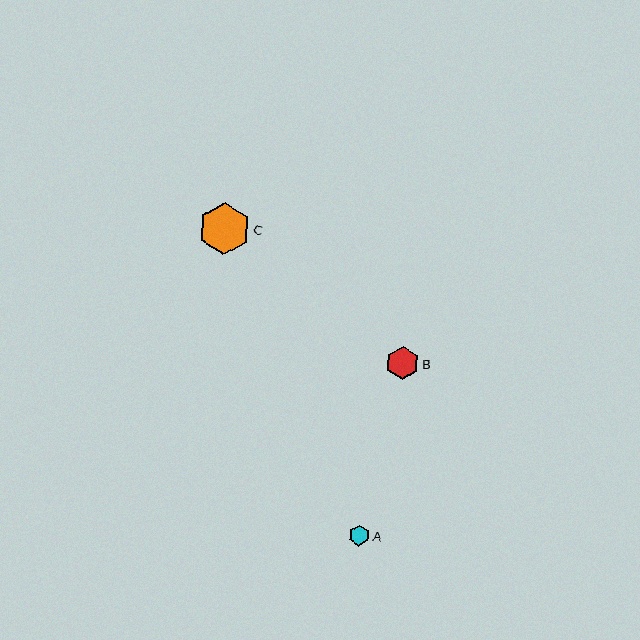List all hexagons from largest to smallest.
From largest to smallest: C, B, A.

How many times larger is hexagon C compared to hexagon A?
Hexagon C is approximately 2.5 times the size of hexagon A.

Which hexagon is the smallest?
Hexagon A is the smallest with a size of approximately 21 pixels.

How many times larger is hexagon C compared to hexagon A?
Hexagon C is approximately 2.5 times the size of hexagon A.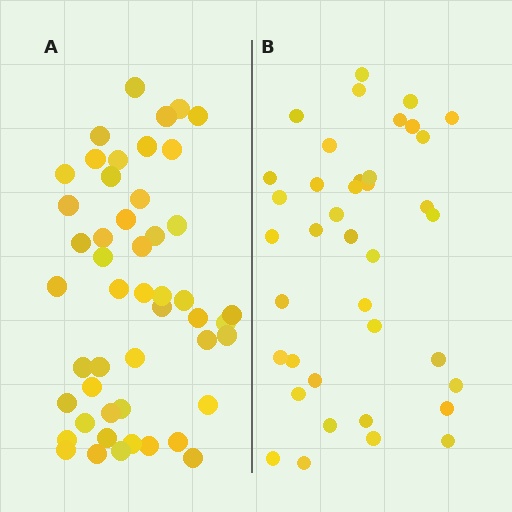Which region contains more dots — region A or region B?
Region A (the left region) has more dots.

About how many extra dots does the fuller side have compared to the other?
Region A has roughly 10 or so more dots than region B.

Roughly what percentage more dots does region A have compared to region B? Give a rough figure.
About 25% more.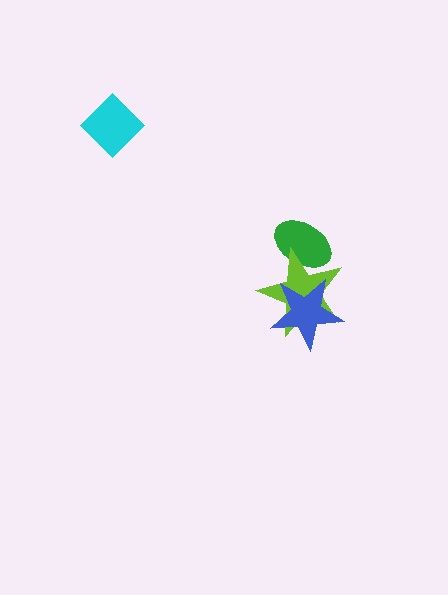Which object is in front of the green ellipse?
The lime star is in front of the green ellipse.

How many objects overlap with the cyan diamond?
0 objects overlap with the cyan diamond.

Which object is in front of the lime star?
The blue star is in front of the lime star.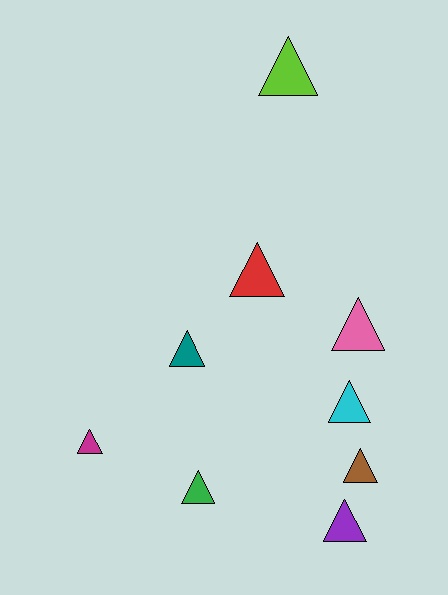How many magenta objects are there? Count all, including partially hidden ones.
There is 1 magenta object.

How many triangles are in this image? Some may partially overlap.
There are 9 triangles.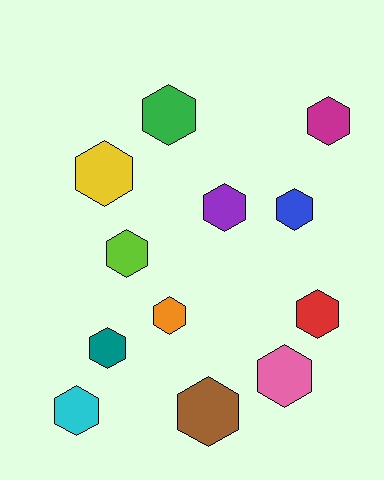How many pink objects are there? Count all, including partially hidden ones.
There is 1 pink object.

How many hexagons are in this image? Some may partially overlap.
There are 12 hexagons.